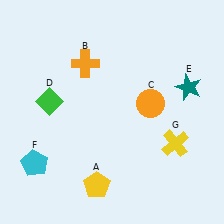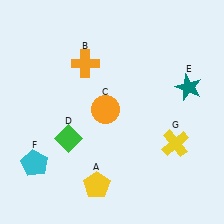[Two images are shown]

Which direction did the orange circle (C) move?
The orange circle (C) moved left.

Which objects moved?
The objects that moved are: the orange circle (C), the green diamond (D).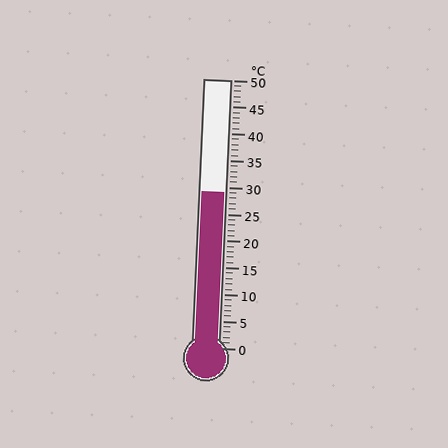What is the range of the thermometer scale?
The thermometer scale ranges from 0°C to 50°C.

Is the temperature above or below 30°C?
The temperature is below 30°C.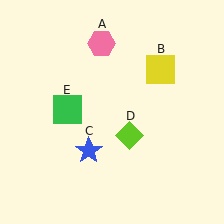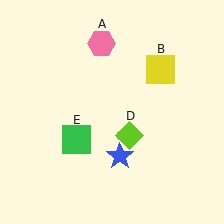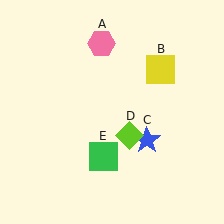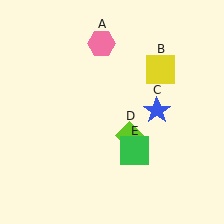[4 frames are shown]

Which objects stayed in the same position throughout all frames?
Pink hexagon (object A) and yellow square (object B) and lime diamond (object D) remained stationary.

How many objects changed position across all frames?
2 objects changed position: blue star (object C), green square (object E).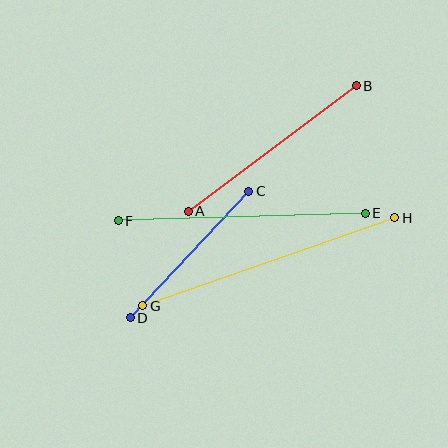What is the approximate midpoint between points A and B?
The midpoint is at approximately (272, 148) pixels.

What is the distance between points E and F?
The distance is approximately 247 pixels.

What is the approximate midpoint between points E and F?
The midpoint is at approximately (242, 217) pixels.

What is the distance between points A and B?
The distance is approximately 210 pixels.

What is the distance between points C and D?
The distance is approximately 173 pixels.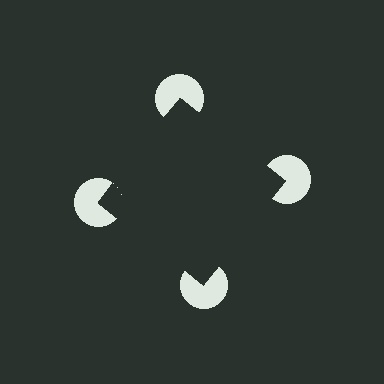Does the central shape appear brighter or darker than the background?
It typically appears slightly darker than the background, even though no actual brightness change is drawn.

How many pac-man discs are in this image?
There are 4 — one at each vertex of the illusory square.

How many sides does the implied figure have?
4 sides.